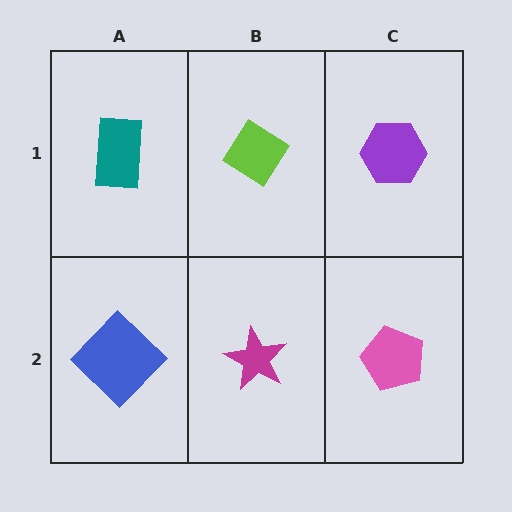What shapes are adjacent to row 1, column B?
A magenta star (row 2, column B), a teal rectangle (row 1, column A), a purple hexagon (row 1, column C).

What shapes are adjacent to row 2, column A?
A teal rectangle (row 1, column A), a magenta star (row 2, column B).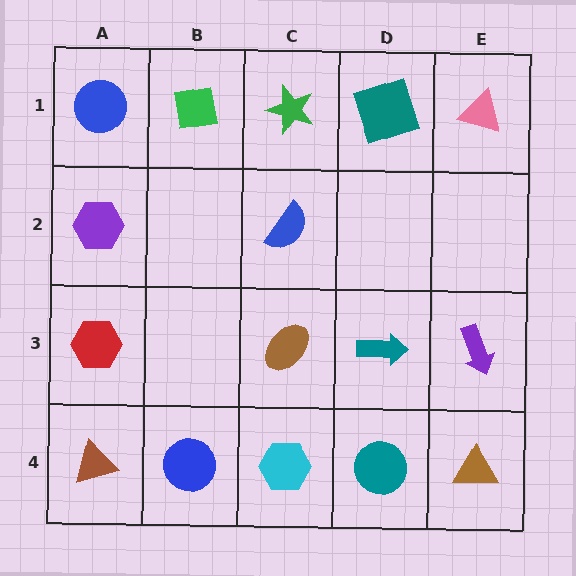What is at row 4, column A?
A brown triangle.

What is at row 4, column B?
A blue circle.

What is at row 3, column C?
A brown ellipse.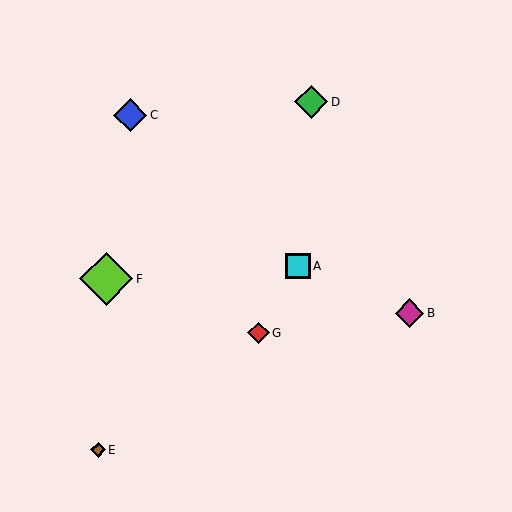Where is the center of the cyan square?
The center of the cyan square is at (298, 266).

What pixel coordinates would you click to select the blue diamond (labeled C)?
Click at (130, 115) to select the blue diamond C.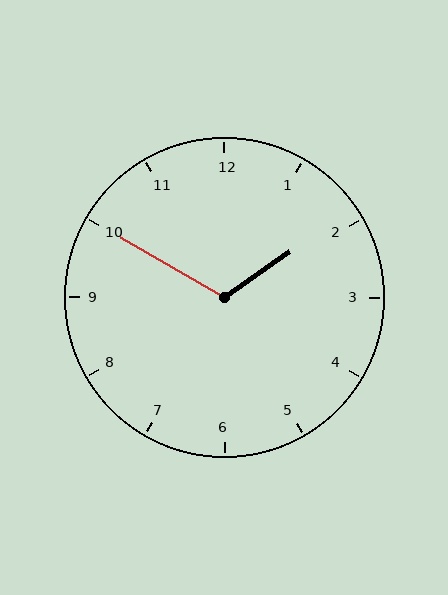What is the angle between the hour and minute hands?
Approximately 115 degrees.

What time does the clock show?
1:50.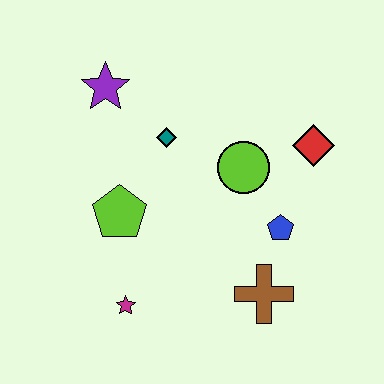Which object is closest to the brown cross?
The blue pentagon is closest to the brown cross.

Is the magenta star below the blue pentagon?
Yes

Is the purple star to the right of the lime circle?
No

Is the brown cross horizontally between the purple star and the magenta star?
No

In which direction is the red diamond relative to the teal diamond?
The red diamond is to the right of the teal diamond.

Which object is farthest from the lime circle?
The magenta star is farthest from the lime circle.